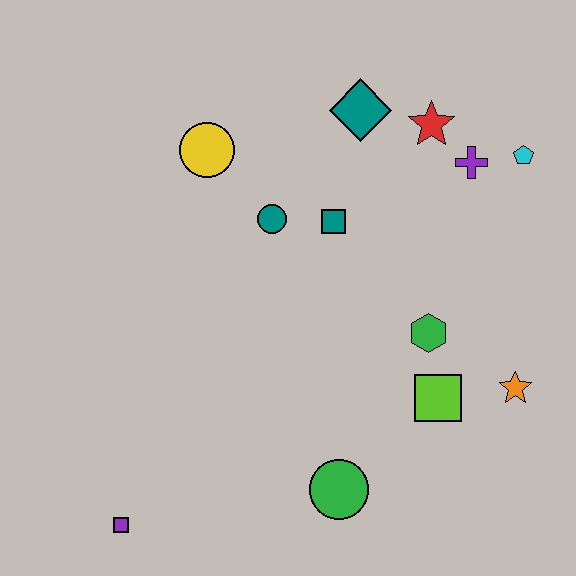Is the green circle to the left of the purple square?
No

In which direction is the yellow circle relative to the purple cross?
The yellow circle is to the left of the purple cross.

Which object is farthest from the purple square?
The cyan pentagon is farthest from the purple square.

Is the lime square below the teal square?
Yes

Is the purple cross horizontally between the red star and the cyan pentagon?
Yes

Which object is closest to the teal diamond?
The red star is closest to the teal diamond.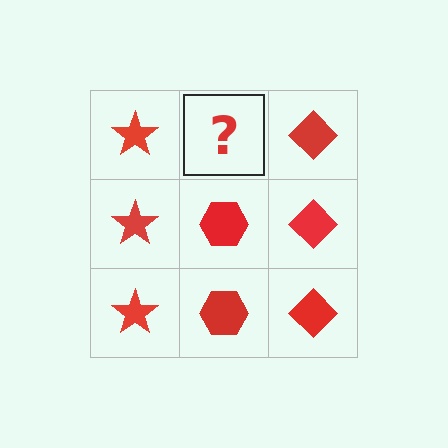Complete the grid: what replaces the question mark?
The question mark should be replaced with a red hexagon.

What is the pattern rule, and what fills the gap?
The rule is that each column has a consistent shape. The gap should be filled with a red hexagon.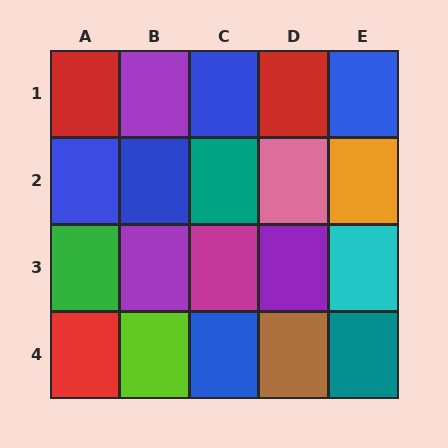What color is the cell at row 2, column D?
Pink.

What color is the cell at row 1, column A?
Red.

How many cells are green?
1 cell is green.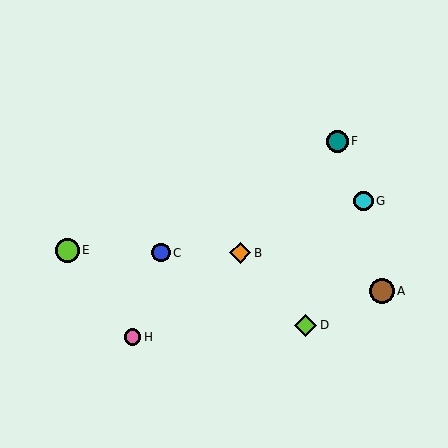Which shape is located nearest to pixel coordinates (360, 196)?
The cyan circle (labeled G) at (364, 201) is nearest to that location.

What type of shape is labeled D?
Shape D is a lime diamond.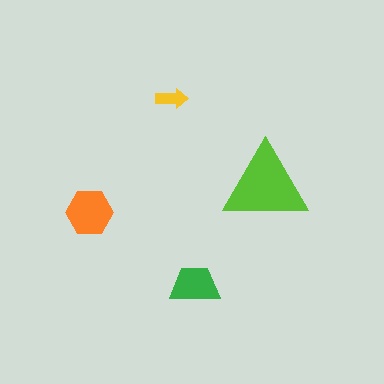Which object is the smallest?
The yellow arrow.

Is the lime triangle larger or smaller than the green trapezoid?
Larger.